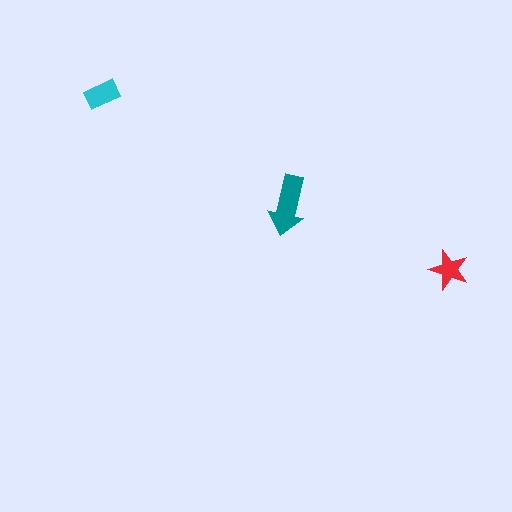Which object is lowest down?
The red star is bottommost.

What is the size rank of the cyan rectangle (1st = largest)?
2nd.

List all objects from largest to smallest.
The teal arrow, the cyan rectangle, the red star.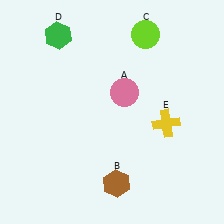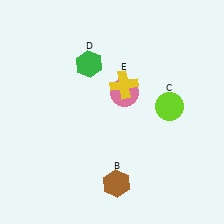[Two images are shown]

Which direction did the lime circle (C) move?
The lime circle (C) moved down.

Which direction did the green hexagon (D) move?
The green hexagon (D) moved right.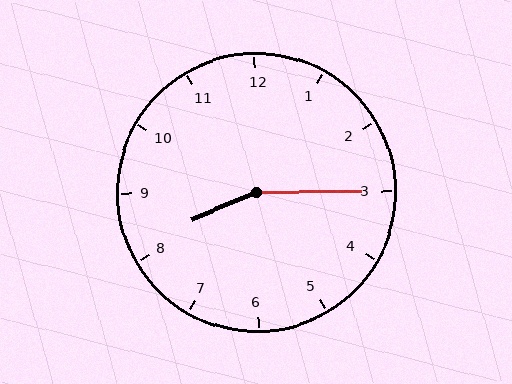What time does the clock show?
8:15.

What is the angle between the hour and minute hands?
Approximately 158 degrees.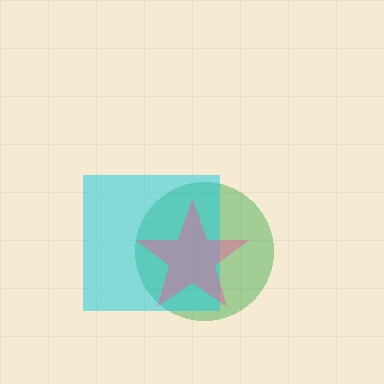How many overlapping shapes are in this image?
There are 3 overlapping shapes in the image.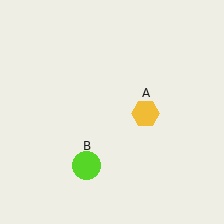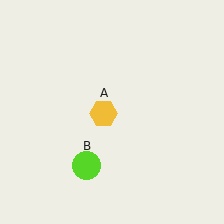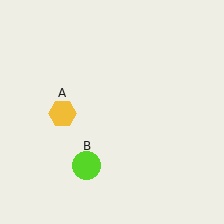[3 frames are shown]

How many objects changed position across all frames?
1 object changed position: yellow hexagon (object A).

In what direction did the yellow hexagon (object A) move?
The yellow hexagon (object A) moved left.